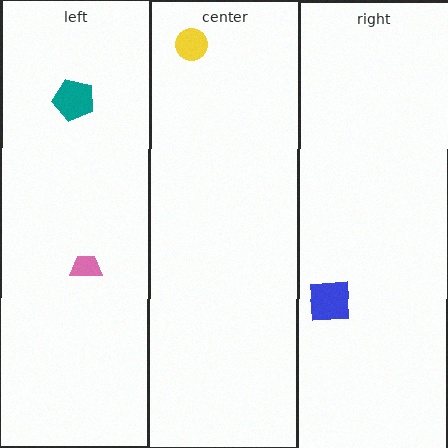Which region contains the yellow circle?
The center region.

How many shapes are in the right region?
1.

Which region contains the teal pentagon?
The left region.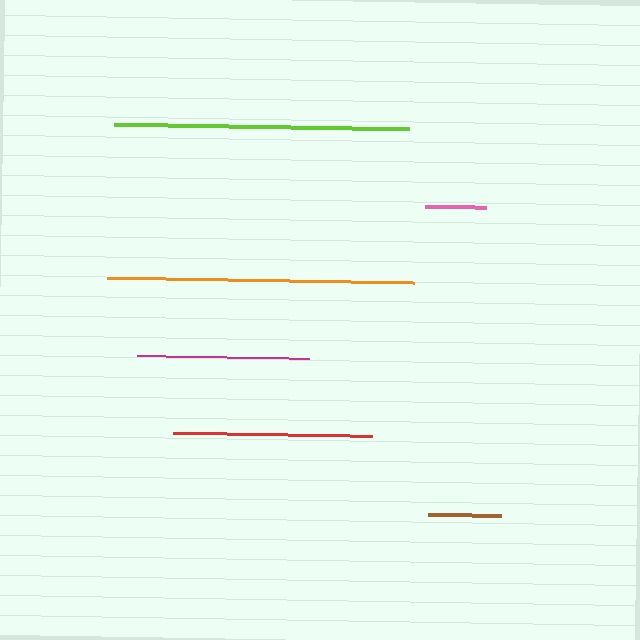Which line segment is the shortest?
The pink line is the shortest at approximately 60 pixels.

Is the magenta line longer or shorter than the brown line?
The magenta line is longer than the brown line.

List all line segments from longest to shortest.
From longest to shortest: orange, lime, red, magenta, brown, pink.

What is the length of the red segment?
The red segment is approximately 199 pixels long.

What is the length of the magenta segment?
The magenta segment is approximately 172 pixels long.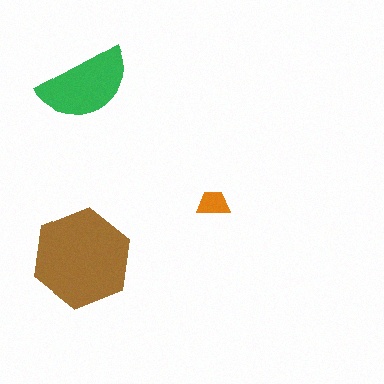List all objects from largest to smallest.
The brown hexagon, the green semicircle, the orange trapezoid.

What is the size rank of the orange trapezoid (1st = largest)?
3rd.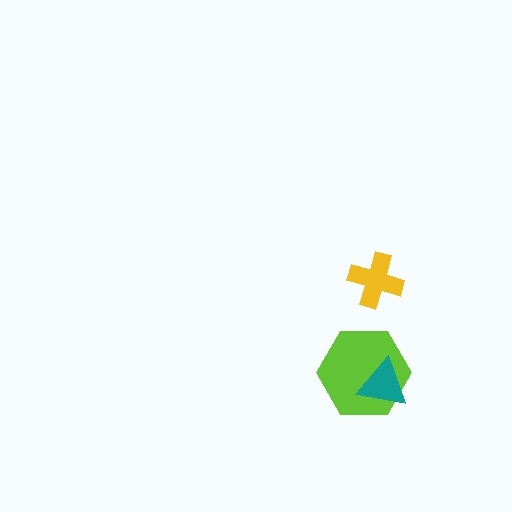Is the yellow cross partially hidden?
No, no other shape covers it.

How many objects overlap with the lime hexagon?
1 object overlaps with the lime hexagon.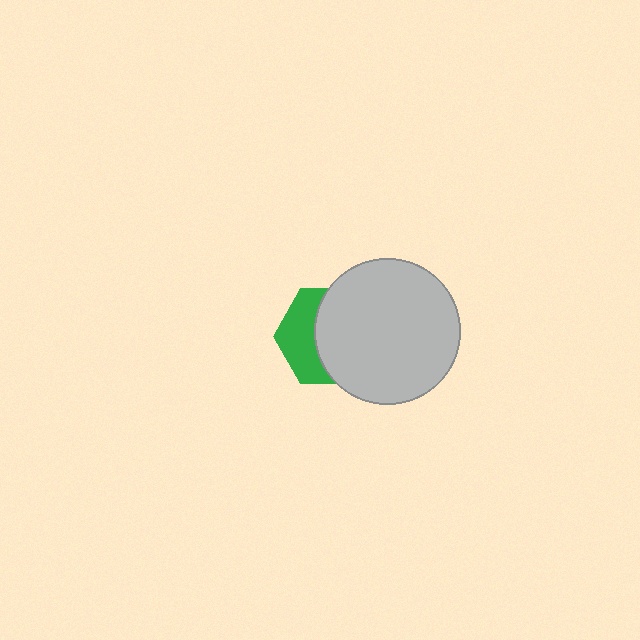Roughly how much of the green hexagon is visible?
A small part of it is visible (roughly 40%).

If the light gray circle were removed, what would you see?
You would see the complete green hexagon.